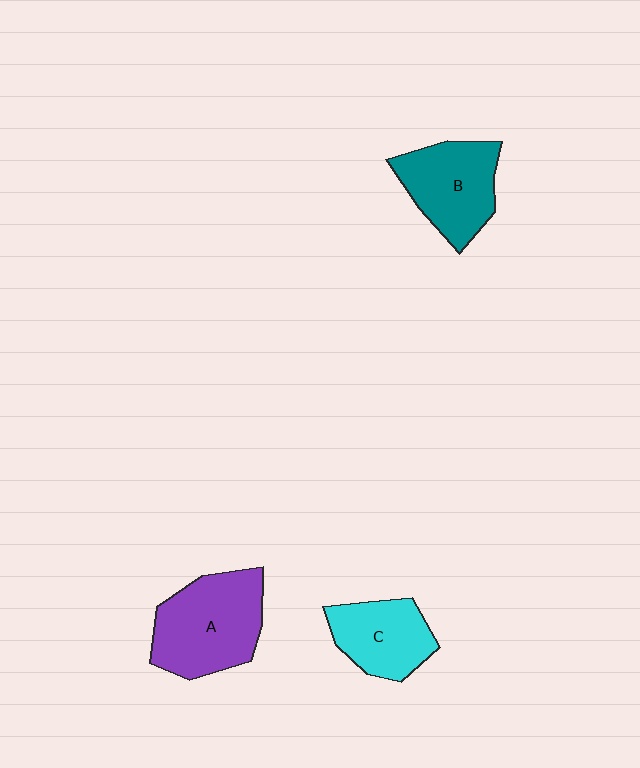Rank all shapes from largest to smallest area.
From largest to smallest: A (purple), B (teal), C (cyan).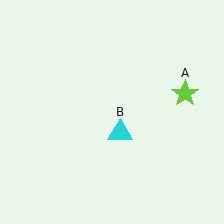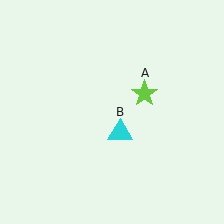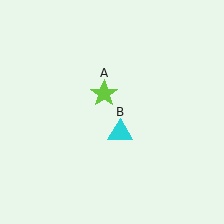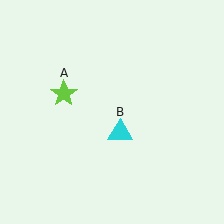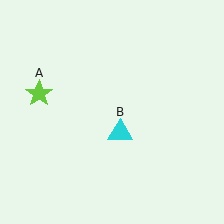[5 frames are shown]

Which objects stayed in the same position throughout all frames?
Cyan triangle (object B) remained stationary.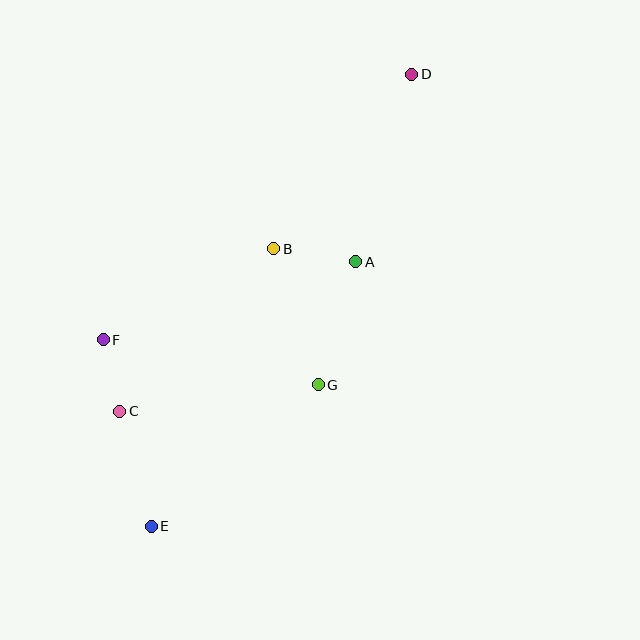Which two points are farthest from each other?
Points D and E are farthest from each other.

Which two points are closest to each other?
Points C and F are closest to each other.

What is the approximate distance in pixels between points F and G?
The distance between F and G is approximately 220 pixels.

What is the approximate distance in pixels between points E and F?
The distance between E and F is approximately 193 pixels.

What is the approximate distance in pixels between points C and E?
The distance between C and E is approximately 119 pixels.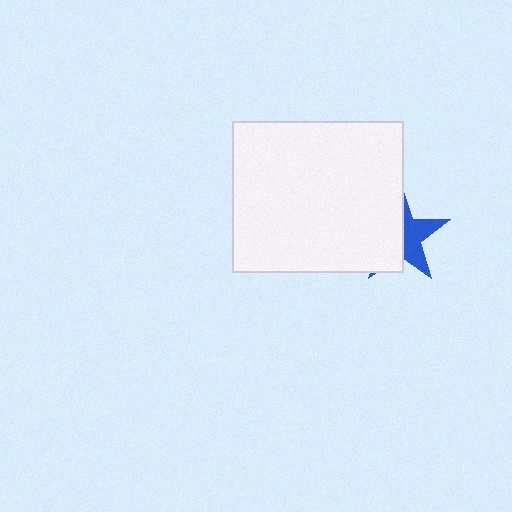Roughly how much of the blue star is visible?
A small part of it is visible (roughly 43%).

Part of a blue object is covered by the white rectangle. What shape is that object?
It is a star.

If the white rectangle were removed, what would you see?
You would see the complete blue star.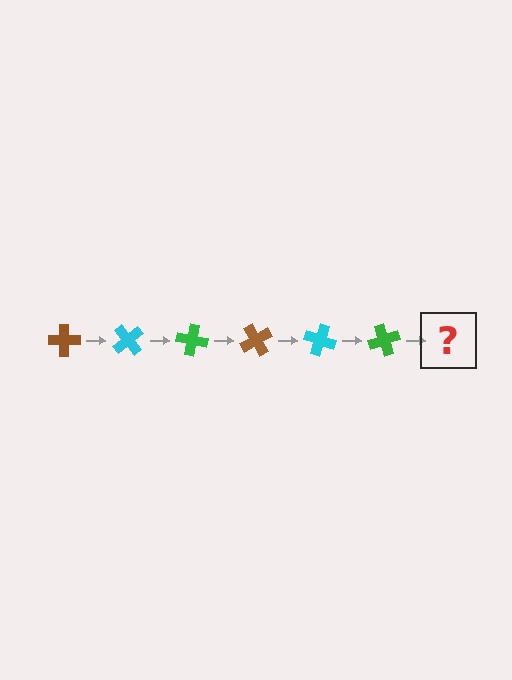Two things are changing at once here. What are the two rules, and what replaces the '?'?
The two rules are that it rotates 50 degrees each step and the color cycles through brown, cyan, and green. The '?' should be a brown cross, rotated 300 degrees from the start.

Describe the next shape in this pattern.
It should be a brown cross, rotated 300 degrees from the start.